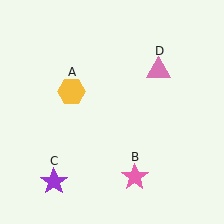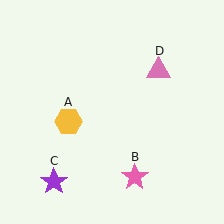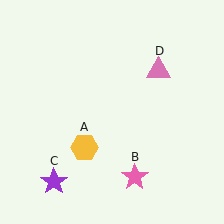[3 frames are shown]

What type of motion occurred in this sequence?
The yellow hexagon (object A) rotated counterclockwise around the center of the scene.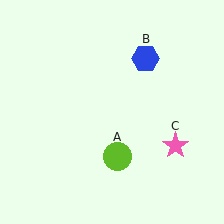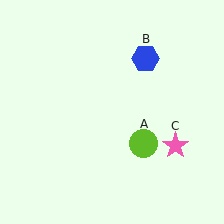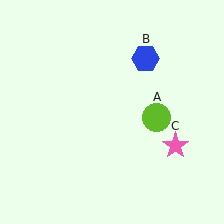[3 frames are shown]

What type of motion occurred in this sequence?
The lime circle (object A) rotated counterclockwise around the center of the scene.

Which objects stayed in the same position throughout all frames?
Blue hexagon (object B) and pink star (object C) remained stationary.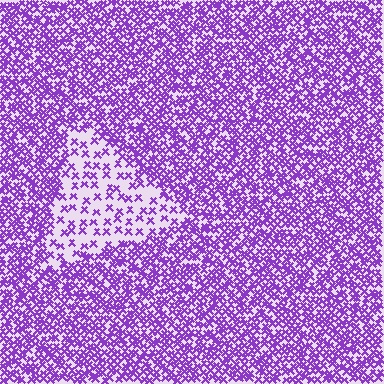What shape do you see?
I see a triangle.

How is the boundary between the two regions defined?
The boundary is defined by a change in element density (approximately 2.9x ratio). All elements are the same color, size, and shape.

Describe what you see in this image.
The image contains small purple elements arranged at two different densities. A triangle-shaped region is visible where the elements are less densely packed than the surrounding area.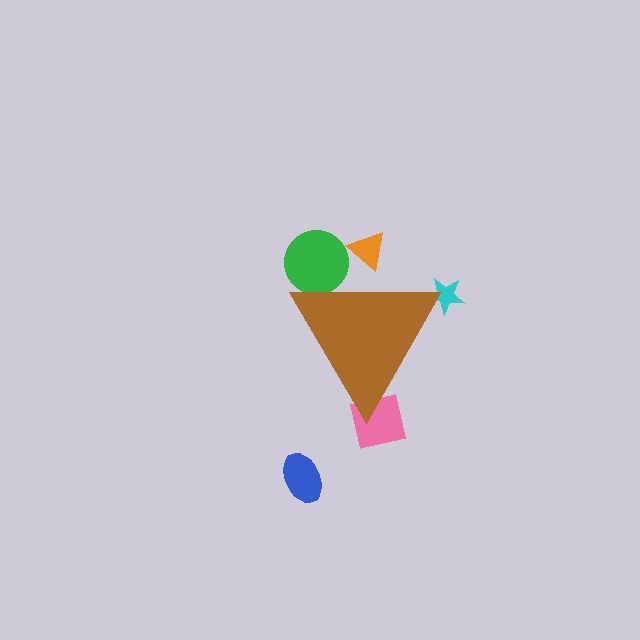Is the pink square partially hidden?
Yes, the pink square is partially hidden behind the brown triangle.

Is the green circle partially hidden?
Yes, the green circle is partially hidden behind the brown triangle.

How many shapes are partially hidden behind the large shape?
4 shapes are partially hidden.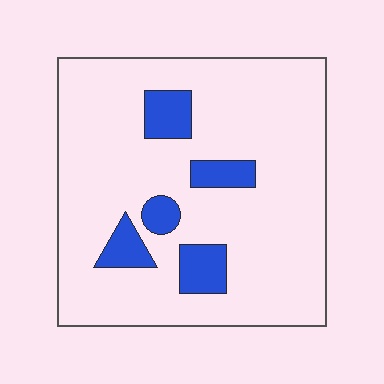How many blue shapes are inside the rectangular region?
5.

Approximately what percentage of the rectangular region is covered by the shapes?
Approximately 15%.